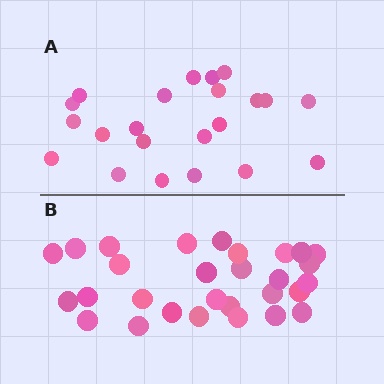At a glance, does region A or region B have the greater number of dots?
Region B (the bottom region) has more dots.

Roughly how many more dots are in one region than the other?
Region B has roughly 8 or so more dots than region A.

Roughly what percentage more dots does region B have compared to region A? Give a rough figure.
About 30% more.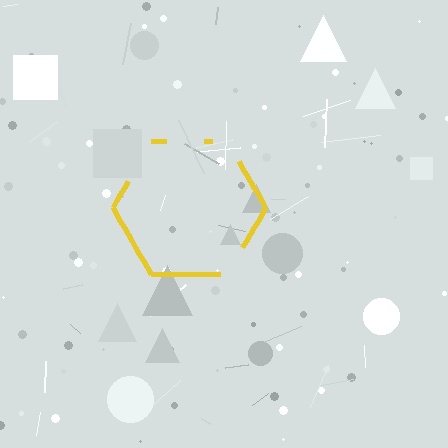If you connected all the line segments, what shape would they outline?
They would outline a hexagon.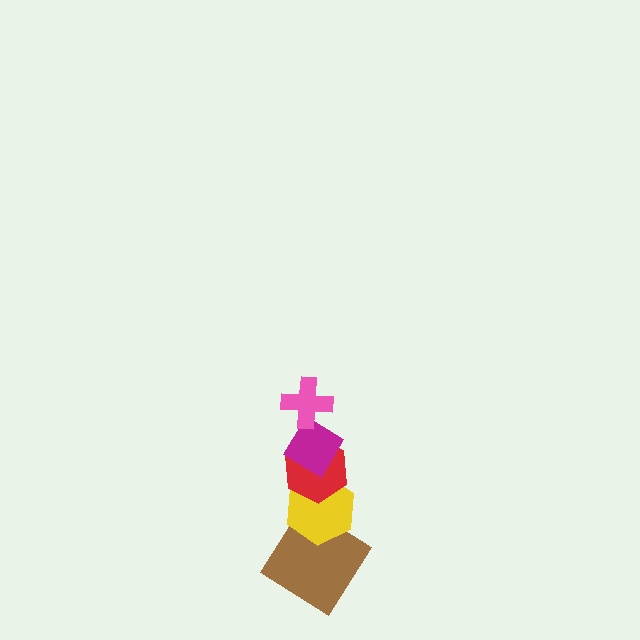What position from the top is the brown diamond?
The brown diamond is 5th from the top.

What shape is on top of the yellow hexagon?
The red hexagon is on top of the yellow hexagon.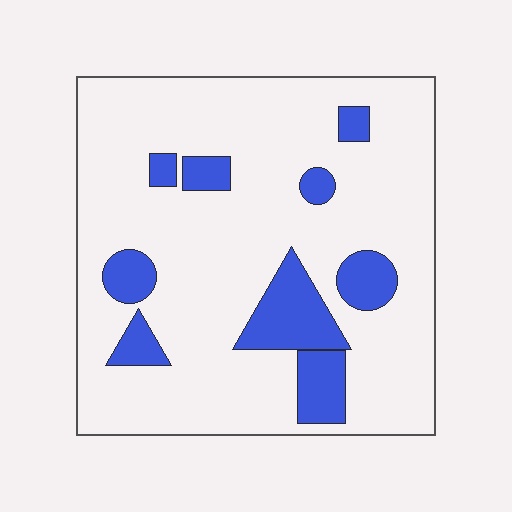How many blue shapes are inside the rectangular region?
9.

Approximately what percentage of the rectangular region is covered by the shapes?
Approximately 15%.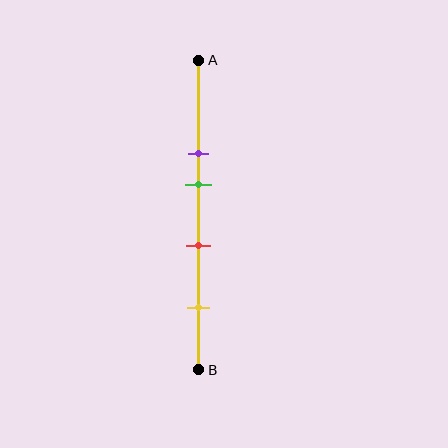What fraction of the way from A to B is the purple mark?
The purple mark is approximately 30% (0.3) of the way from A to B.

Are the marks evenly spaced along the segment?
No, the marks are not evenly spaced.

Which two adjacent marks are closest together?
The purple and green marks are the closest adjacent pair.